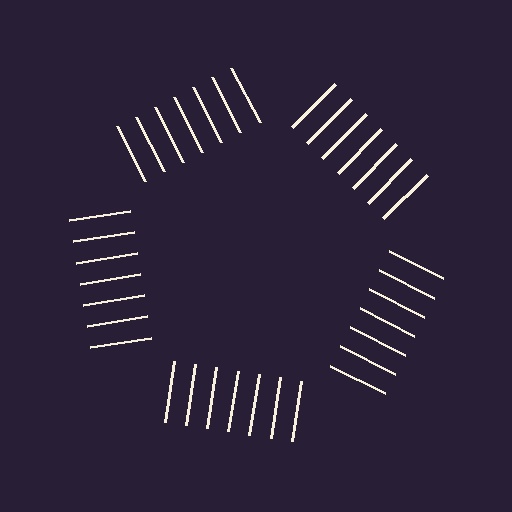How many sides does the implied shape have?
5 sides — the line-ends trace a pentagon.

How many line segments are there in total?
35 — 7 along each of the 5 edges.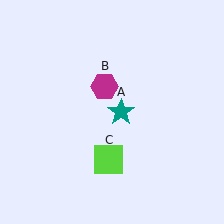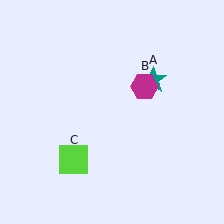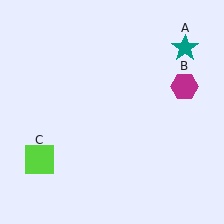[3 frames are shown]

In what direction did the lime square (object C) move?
The lime square (object C) moved left.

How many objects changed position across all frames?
3 objects changed position: teal star (object A), magenta hexagon (object B), lime square (object C).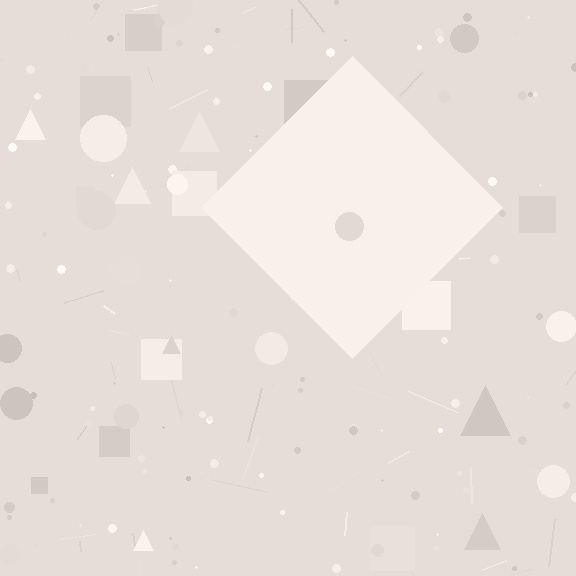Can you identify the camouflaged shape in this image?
The camouflaged shape is a diamond.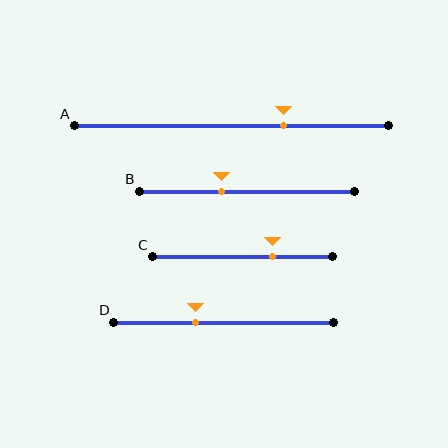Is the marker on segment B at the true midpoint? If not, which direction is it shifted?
No, the marker on segment B is shifted to the left by about 12% of the segment length.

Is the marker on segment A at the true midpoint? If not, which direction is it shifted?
No, the marker on segment A is shifted to the right by about 17% of the segment length.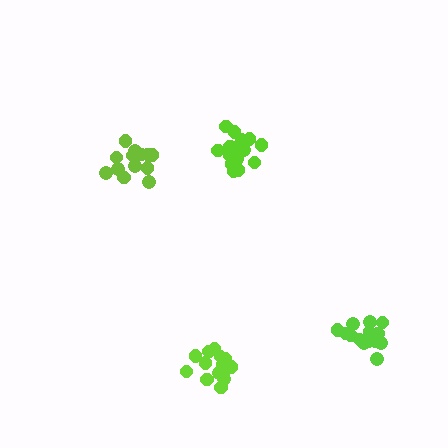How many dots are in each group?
Group 1: 15 dots, Group 2: 17 dots, Group 3: 14 dots, Group 4: 13 dots (59 total).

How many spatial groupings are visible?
There are 4 spatial groupings.